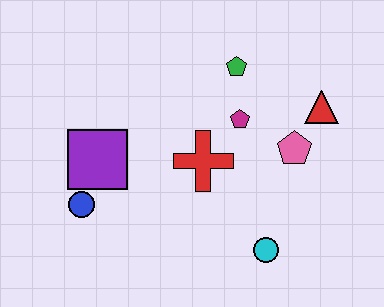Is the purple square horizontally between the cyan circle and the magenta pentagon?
No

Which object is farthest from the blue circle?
The red triangle is farthest from the blue circle.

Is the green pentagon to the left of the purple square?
No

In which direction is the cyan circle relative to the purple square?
The cyan circle is to the right of the purple square.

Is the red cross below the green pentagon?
Yes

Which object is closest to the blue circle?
The purple square is closest to the blue circle.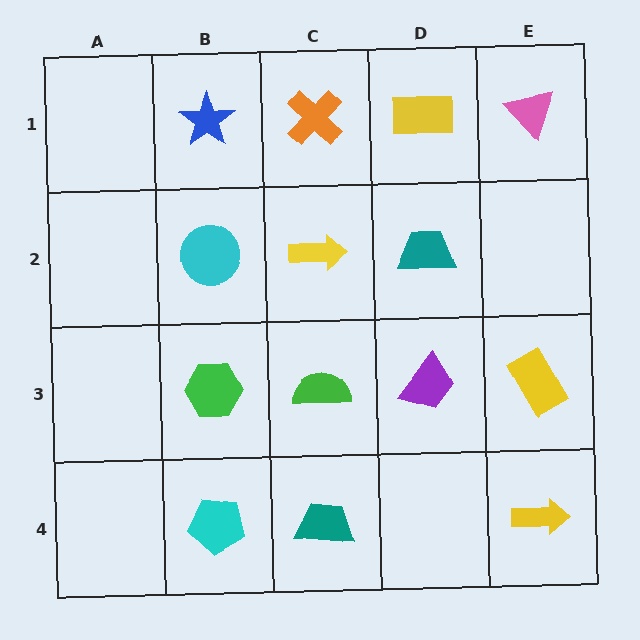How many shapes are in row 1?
4 shapes.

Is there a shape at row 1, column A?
No, that cell is empty.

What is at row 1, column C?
An orange cross.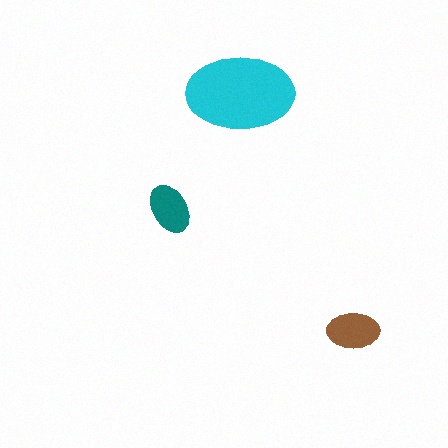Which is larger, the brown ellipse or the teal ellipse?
The brown one.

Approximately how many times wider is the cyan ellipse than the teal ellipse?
About 2 times wider.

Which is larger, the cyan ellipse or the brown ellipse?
The cyan one.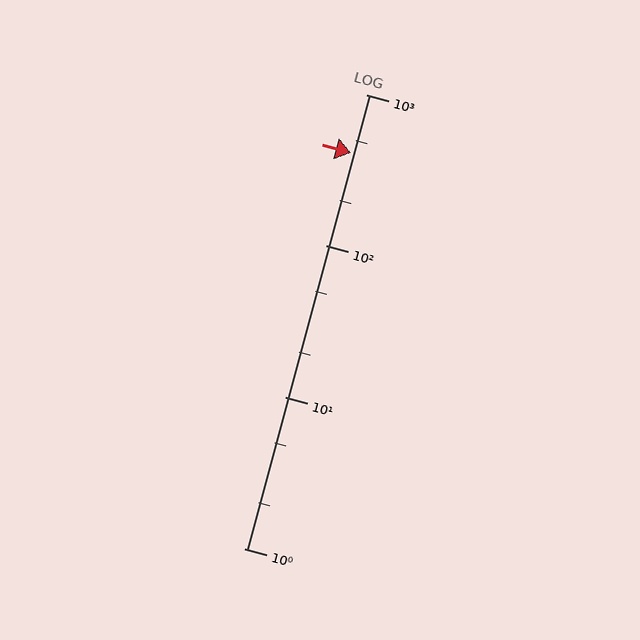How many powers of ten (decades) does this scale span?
The scale spans 3 decades, from 1 to 1000.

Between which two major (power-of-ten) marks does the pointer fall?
The pointer is between 100 and 1000.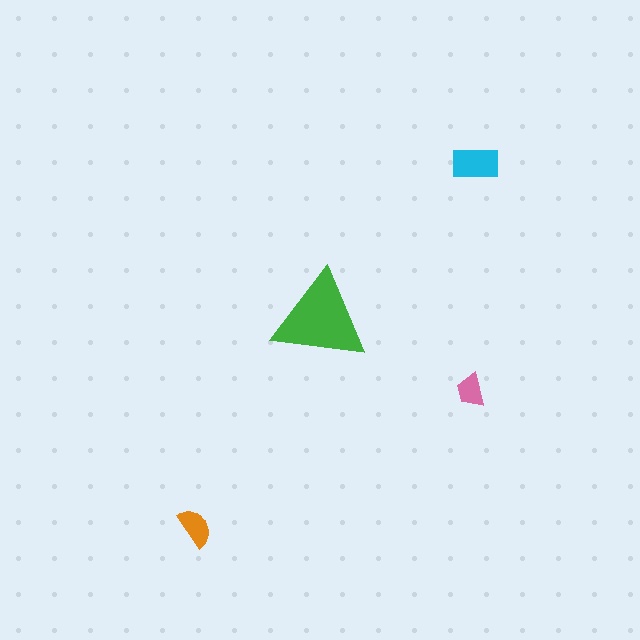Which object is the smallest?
The pink trapezoid.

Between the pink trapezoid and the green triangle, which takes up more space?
The green triangle.